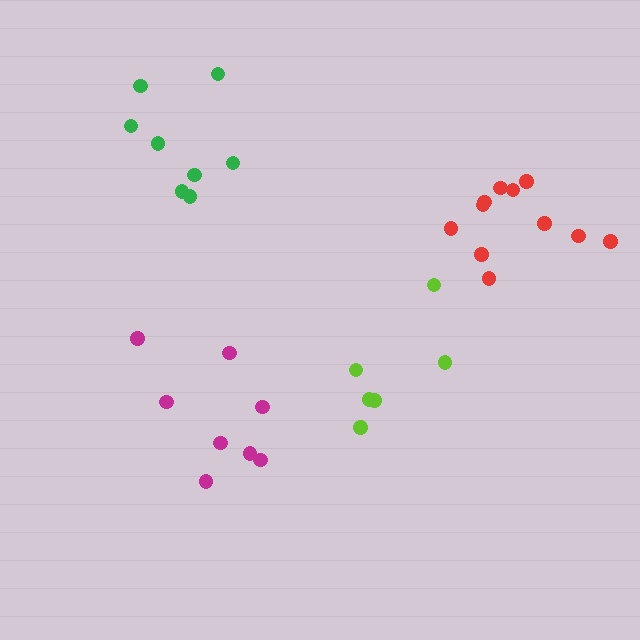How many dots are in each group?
Group 1: 8 dots, Group 2: 8 dots, Group 3: 6 dots, Group 4: 11 dots (33 total).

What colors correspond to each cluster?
The clusters are colored: magenta, green, lime, red.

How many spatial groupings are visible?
There are 4 spatial groupings.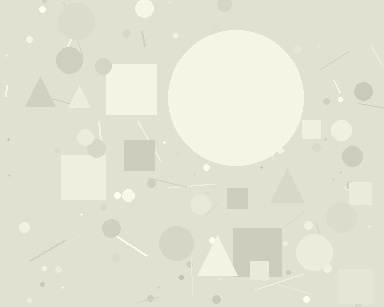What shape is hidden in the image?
A circle is hidden in the image.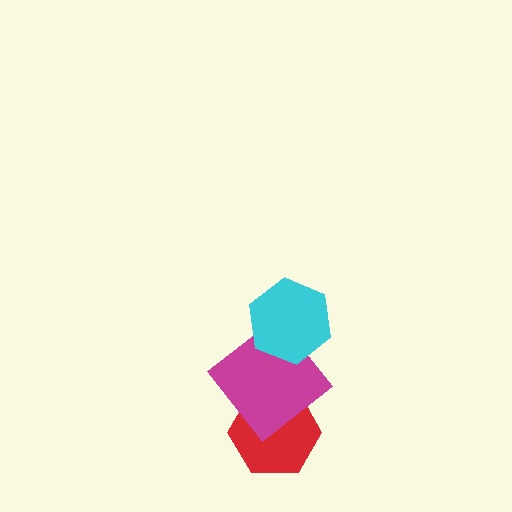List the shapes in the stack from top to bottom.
From top to bottom: the cyan hexagon, the magenta diamond, the red hexagon.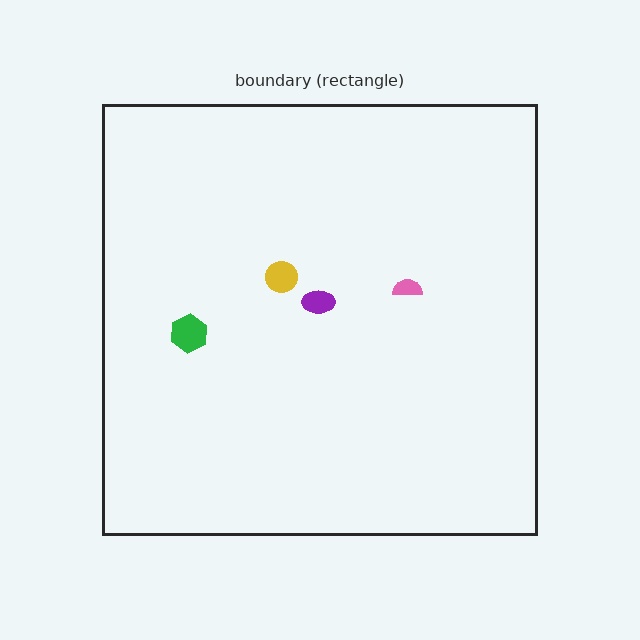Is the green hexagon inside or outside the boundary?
Inside.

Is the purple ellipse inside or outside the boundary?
Inside.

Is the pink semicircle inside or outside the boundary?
Inside.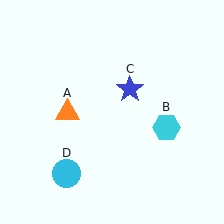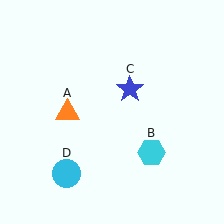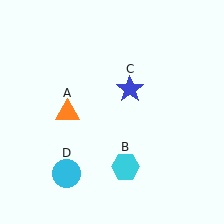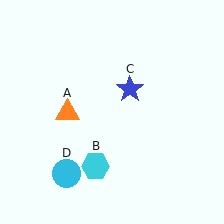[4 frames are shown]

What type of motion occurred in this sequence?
The cyan hexagon (object B) rotated clockwise around the center of the scene.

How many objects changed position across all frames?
1 object changed position: cyan hexagon (object B).